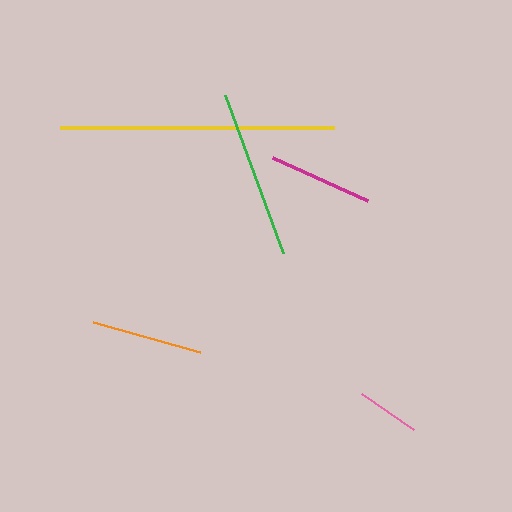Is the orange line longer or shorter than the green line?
The green line is longer than the orange line.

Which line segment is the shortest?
The pink line is the shortest at approximately 63 pixels.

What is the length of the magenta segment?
The magenta segment is approximately 105 pixels long.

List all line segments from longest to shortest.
From longest to shortest: yellow, green, orange, magenta, pink.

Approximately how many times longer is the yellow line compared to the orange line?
The yellow line is approximately 2.5 times the length of the orange line.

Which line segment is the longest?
The yellow line is the longest at approximately 274 pixels.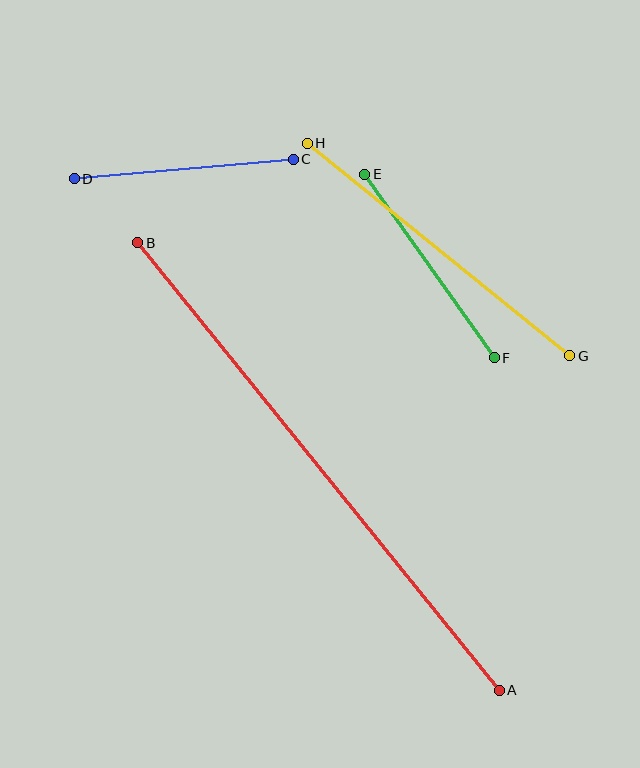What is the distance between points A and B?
The distance is approximately 575 pixels.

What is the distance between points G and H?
The distance is approximately 338 pixels.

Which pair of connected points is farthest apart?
Points A and B are farthest apart.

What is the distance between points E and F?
The distance is approximately 225 pixels.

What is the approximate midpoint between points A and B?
The midpoint is at approximately (318, 466) pixels.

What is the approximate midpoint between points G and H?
The midpoint is at approximately (438, 249) pixels.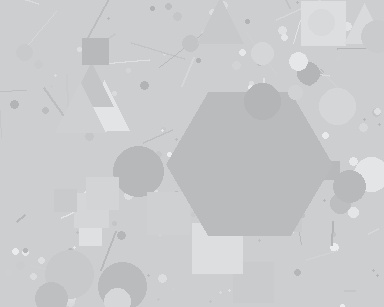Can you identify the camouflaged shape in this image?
The camouflaged shape is a hexagon.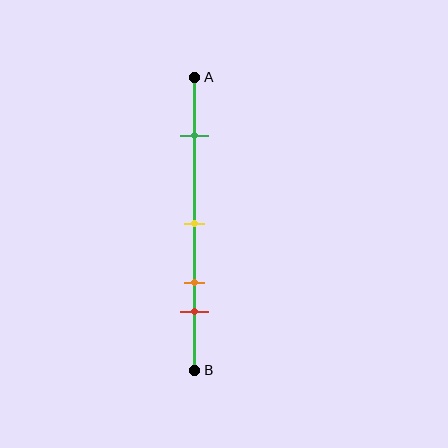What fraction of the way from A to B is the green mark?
The green mark is approximately 20% (0.2) of the way from A to B.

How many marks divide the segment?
There are 4 marks dividing the segment.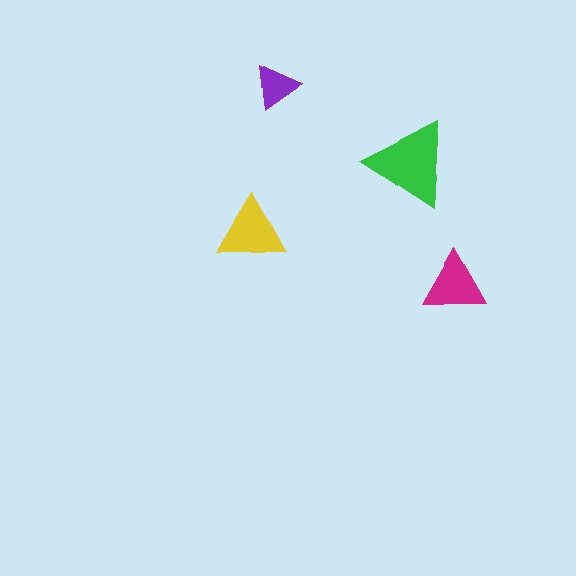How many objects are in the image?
There are 4 objects in the image.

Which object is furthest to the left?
The yellow triangle is leftmost.